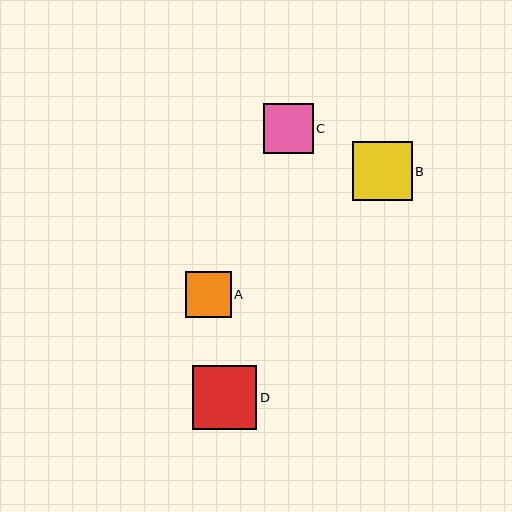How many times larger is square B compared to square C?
Square B is approximately 1.2 times the size of square C.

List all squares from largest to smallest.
From largest to smallest: D, B, C, A.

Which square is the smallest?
Square A is the smallest with a size of approximately 46 pixels.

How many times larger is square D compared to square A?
Square D is approximately 1.4 times the size of square A.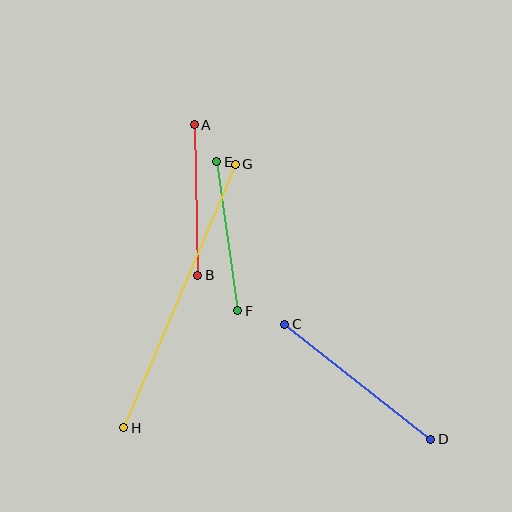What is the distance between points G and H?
The distance is approximately 286 pixels.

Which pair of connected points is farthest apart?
Points G and H are farthest apart.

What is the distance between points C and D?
The distance is approximately 186 pixels.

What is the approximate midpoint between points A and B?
The midpoint is at approximately (196, 200) pixels.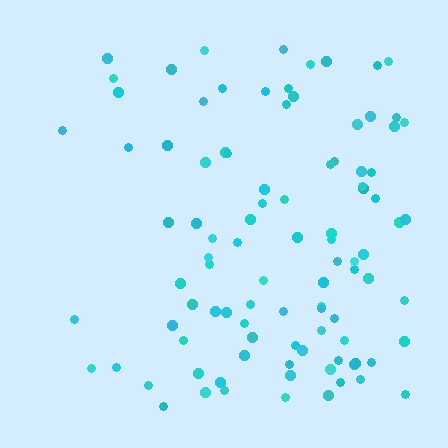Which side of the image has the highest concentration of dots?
The right.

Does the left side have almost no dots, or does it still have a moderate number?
Still a moderate number, just noticeably fewer than the right.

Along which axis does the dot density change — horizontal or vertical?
Horizontal.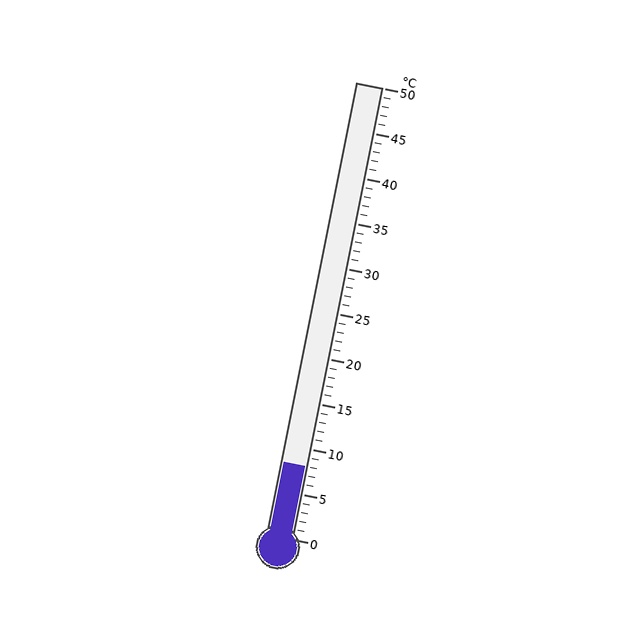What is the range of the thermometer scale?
The thermometer scale ranges from 0°C to 50°C.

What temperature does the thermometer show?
The thermometer shows approximately 8°C.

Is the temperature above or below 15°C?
The temperature is below 15°C.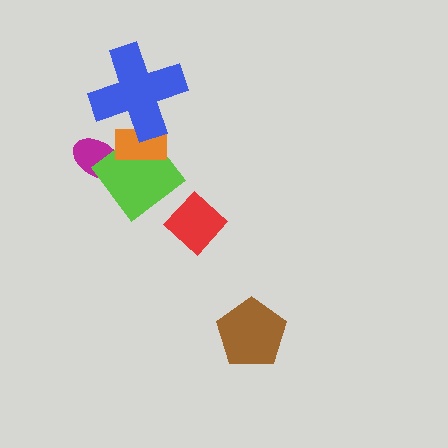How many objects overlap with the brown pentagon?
0 objects overlap with the brown pentagon.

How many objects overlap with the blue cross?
2 objects overlap with the blue cross.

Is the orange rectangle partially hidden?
Yes, it is partially covered by another shape.